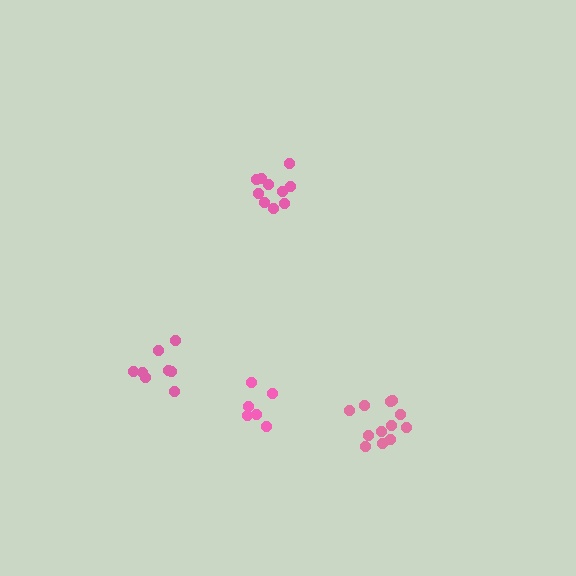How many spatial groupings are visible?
There are 4 spatial groupings.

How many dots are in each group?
Group 1: 8 dots, Group 2: 12 dots, Group 3: 6 dots, Group 4: 10 dots (36 total).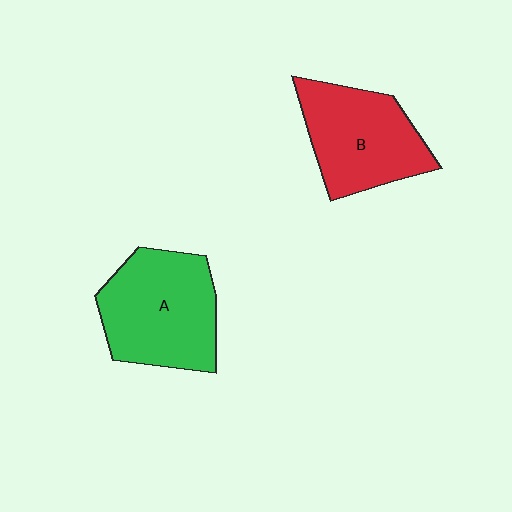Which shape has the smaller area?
Shape B (red).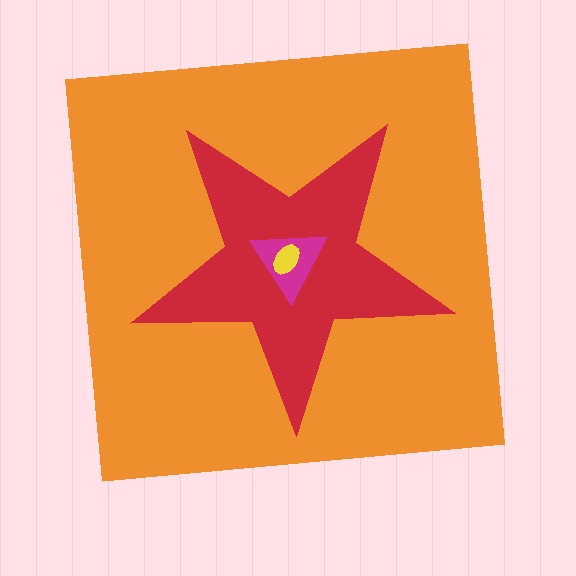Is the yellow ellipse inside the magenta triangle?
Yes.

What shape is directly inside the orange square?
The red star.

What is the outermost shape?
The orange square.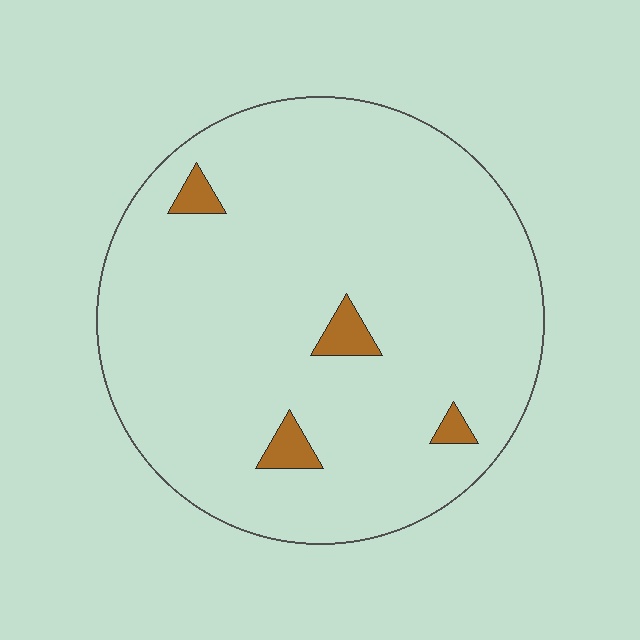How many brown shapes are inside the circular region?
4.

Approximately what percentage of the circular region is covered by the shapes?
Approximately 5%.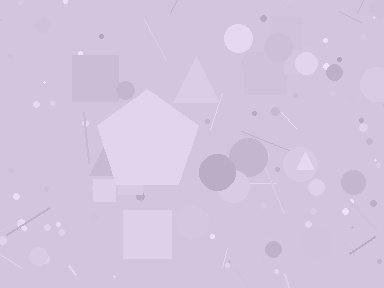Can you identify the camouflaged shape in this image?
The camouflaged shape is a pentagon.